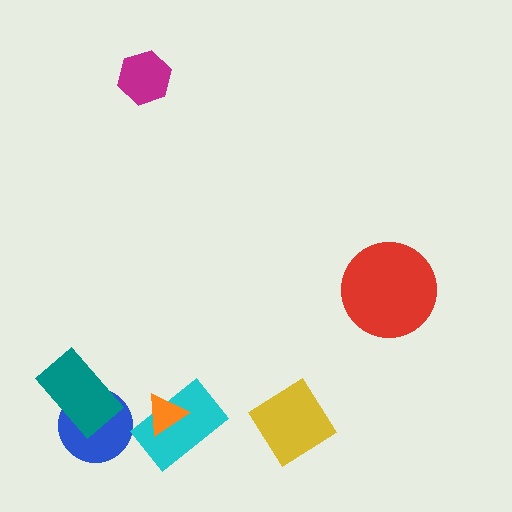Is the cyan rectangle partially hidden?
Yes, it is partially covered by another shape.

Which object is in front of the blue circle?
The teal rectangle is in front of the blue circle.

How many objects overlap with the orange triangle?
1 object overlaps with the orange triangle.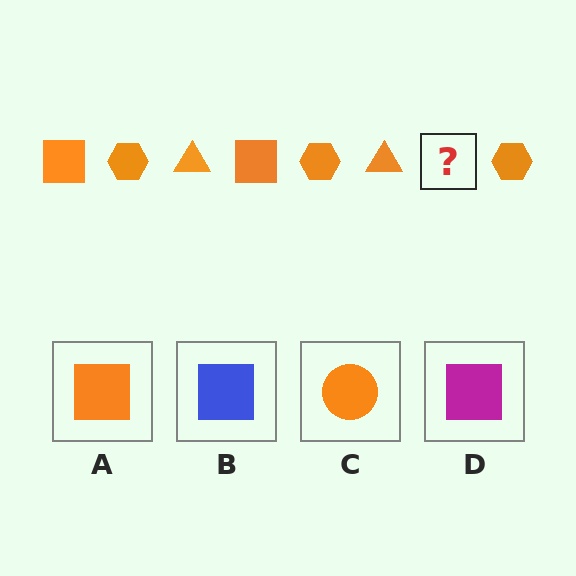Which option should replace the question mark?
Option A.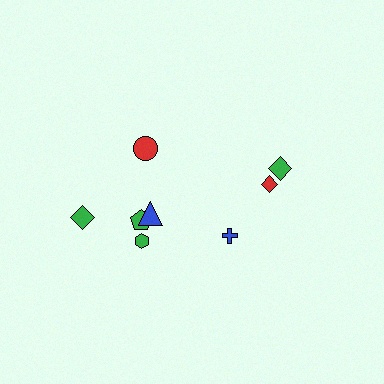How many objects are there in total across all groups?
There are 8 objects.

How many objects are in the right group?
There are 3 objects.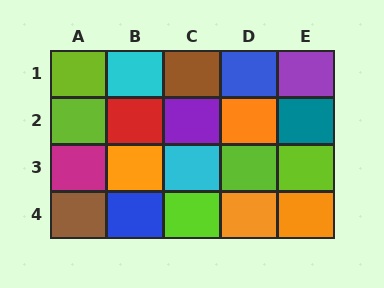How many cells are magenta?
1 cell is magenta.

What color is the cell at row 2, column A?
Lime.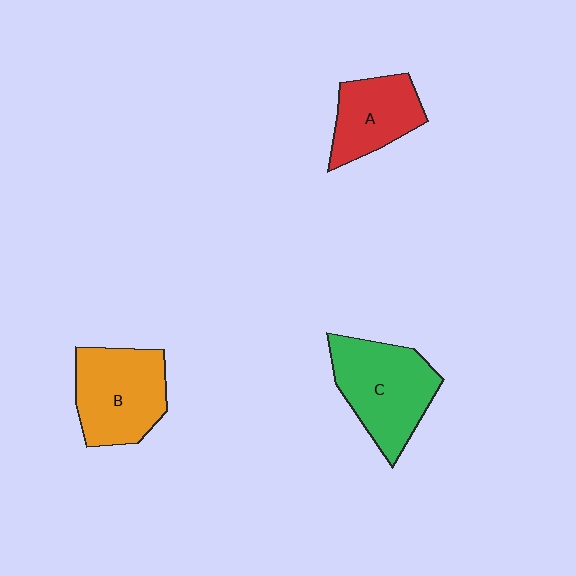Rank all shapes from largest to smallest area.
From largest to smallest: C (green), B (orange), A (red).